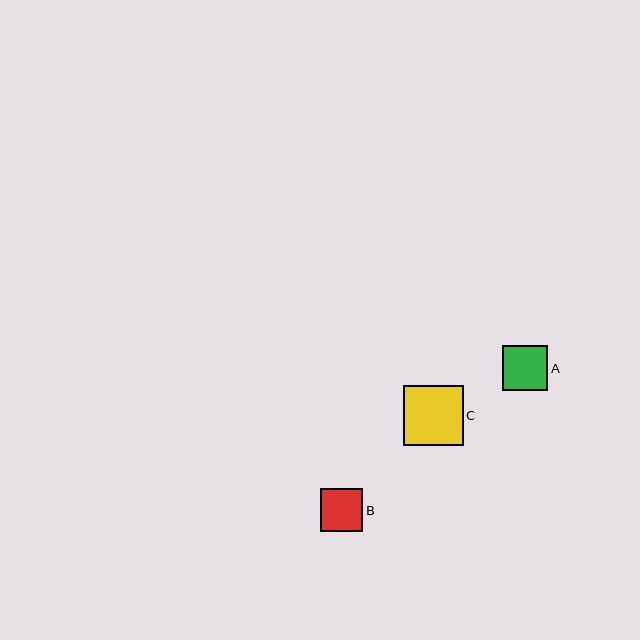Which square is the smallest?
Square B is the smallest with a size of approximately 43 pixels.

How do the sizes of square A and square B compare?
Square A and square B are approximately the same size.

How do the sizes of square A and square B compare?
Square A and square B are approximately the same size.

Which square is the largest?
Square C is the largest with a size of approximately 60 pixels.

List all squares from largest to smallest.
From largest to smallest: C, A, B.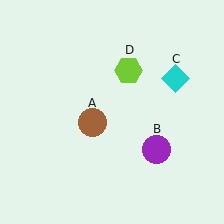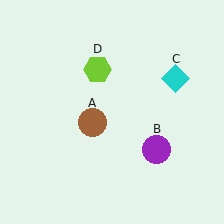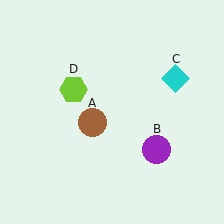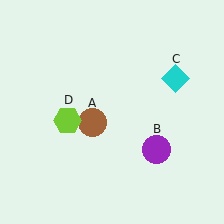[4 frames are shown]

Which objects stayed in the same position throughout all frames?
Brown circle (object A) and purple circle (object B) and cyan diamond (object C) remained stationary.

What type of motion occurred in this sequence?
The lime hexagon (object D) rotated counterclockwise around the center of the scene.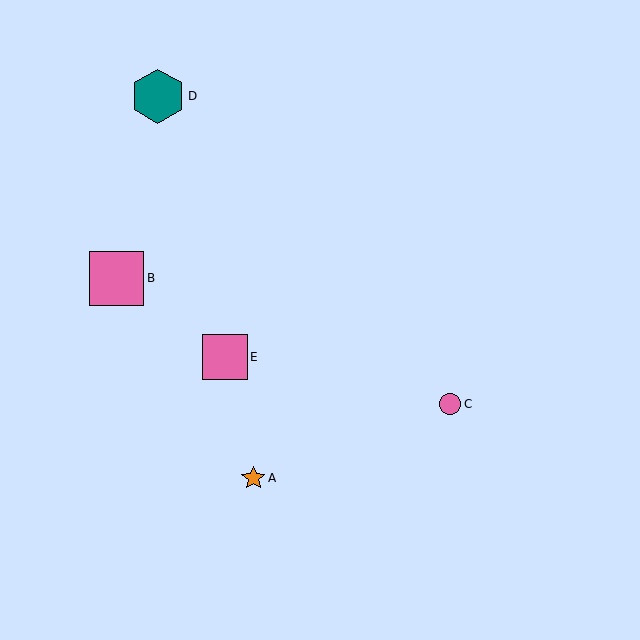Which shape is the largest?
The pink square (labeled B) is the largest.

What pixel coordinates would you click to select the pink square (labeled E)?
Click at (225, 357) to select the pink square E.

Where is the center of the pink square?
The center of the pink square is at (117, 278).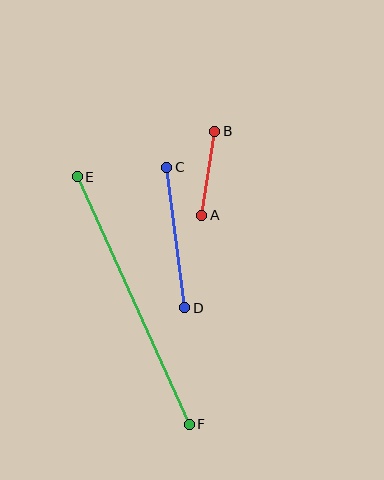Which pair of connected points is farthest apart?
Points E and F are farthest apart.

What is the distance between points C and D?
The distance is approximately 142 pixels.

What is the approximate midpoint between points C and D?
The midpoint is at approximately (176, 238) pixels.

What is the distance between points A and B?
The distance is approximately 85 pixels.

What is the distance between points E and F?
The distance is approximately 272 pixels.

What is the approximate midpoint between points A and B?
The midpoint is at approximately (208, 173) pixels.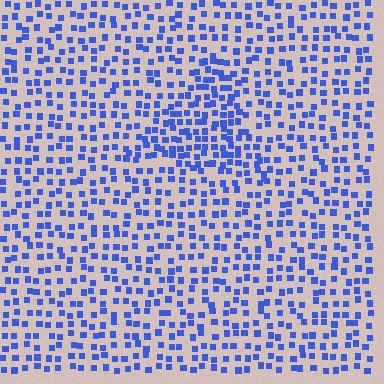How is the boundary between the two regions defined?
The boundary is defined by a change in element density (approximately 1.7x ratio). All elements are the same color, size, and shape.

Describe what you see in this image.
The image contains small blue elements arranged at two different densities. A triangle-shaped region is visible where the elements are more densely packed than the surrounding area.